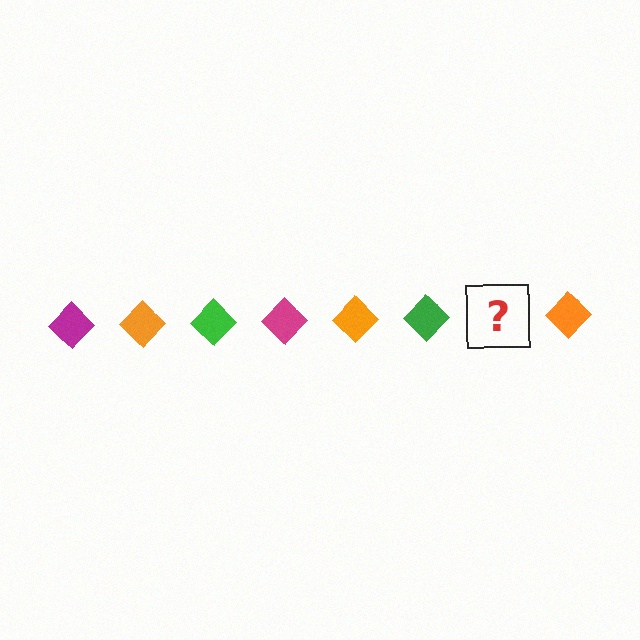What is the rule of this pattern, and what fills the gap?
The rule is that the pattern cycles through magenta, orange, green diamonds. The gap should be filled with a magenta diamond.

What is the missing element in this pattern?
The missing element is a magenta diamond.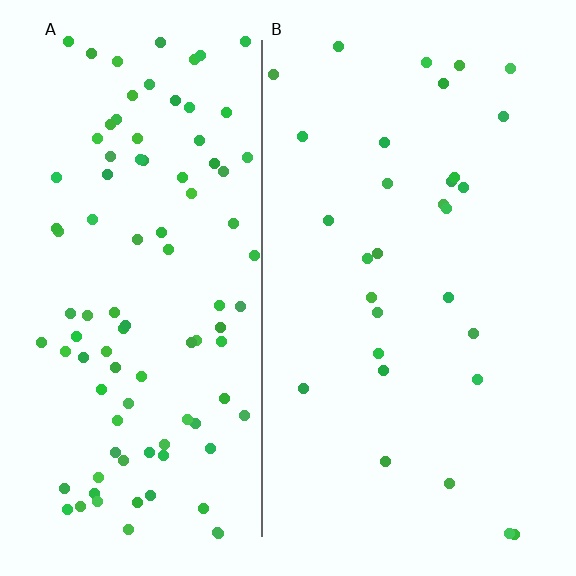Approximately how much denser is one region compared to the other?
Approximately 3.2× — region A over region B.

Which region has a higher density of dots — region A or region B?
A (the left).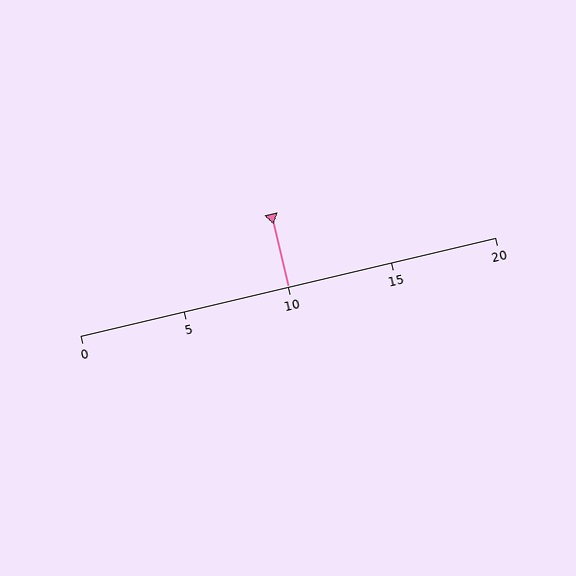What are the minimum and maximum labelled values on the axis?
The axis runs from 0 to 20.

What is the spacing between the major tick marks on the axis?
The major ticks are spaced 5 apart.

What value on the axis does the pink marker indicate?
The marker indicates approximately 10.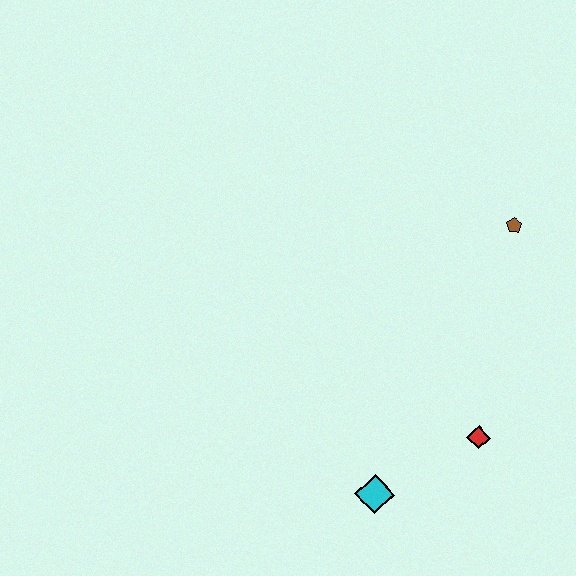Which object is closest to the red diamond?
The cyan diamond is closest to the red diamond.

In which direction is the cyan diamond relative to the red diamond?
The cyan diamond is to the left of the red diamond.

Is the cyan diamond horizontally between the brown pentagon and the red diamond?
No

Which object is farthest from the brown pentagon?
The cyan diamond is farthest from the brown pentagon.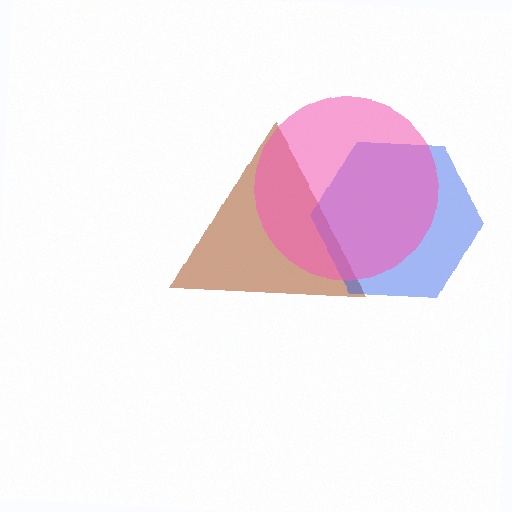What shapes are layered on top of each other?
The layered shapes are: a brown triangle, a blue hexagon, a pink circle.